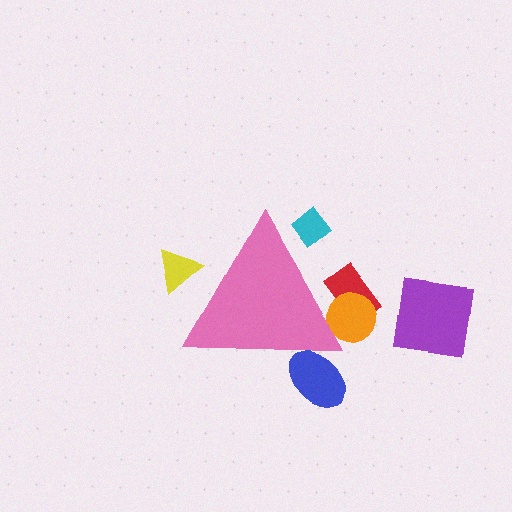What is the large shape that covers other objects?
A pink triangle.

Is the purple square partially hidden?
No, the purple square is fully visible.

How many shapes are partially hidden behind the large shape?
5 shapes are partially hidden.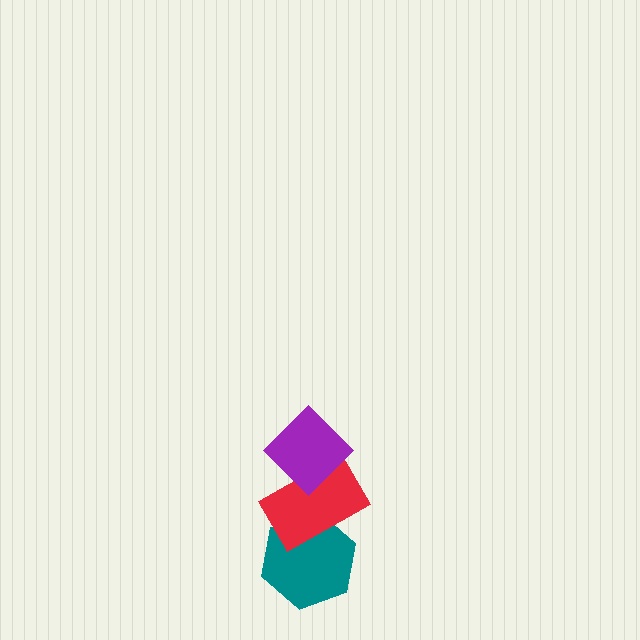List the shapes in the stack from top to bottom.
From top to bottom: the purple diamond, the red rectangle, the teal hexagon.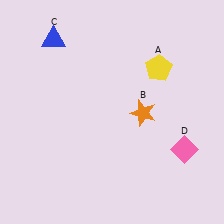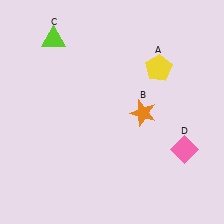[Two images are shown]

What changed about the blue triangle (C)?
In Image 1, C is blue. In Image 2, it changed to lime.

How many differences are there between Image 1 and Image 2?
There is 1 difference between the two images.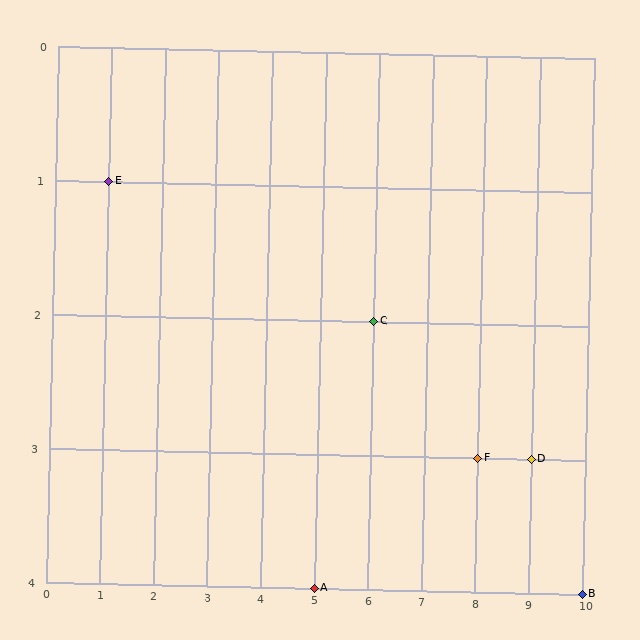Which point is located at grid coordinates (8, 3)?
Point F is at (8, 3).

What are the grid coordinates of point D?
Point D is at grid coordinates (9, 3).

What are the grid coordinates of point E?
Point E is at grid coordinates (1, 1).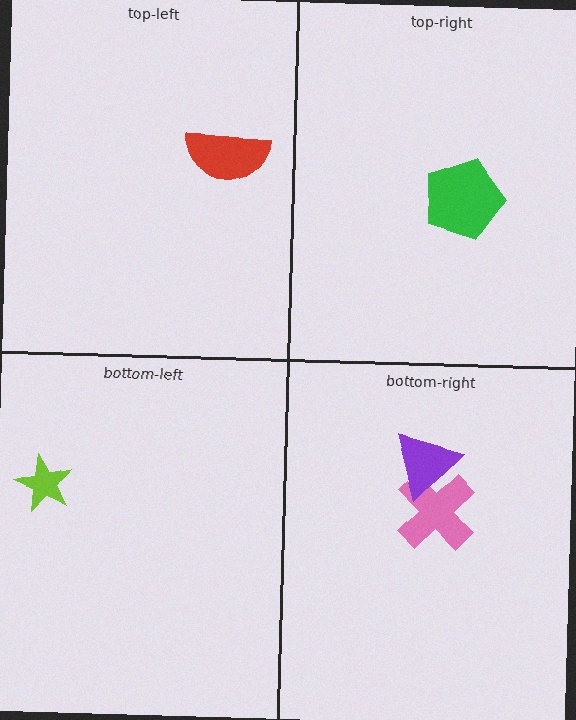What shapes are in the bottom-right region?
The pink cross, the purple triangle.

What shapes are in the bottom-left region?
The lime star.